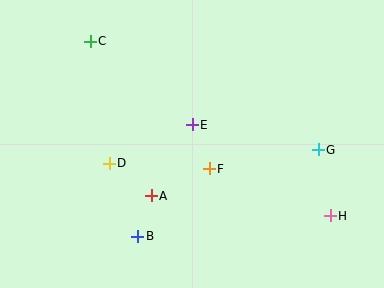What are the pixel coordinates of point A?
Point A is at (151, 196).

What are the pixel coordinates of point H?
Point H is at (330, 216).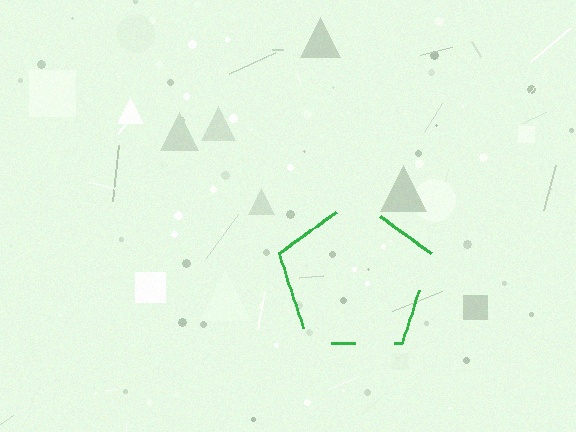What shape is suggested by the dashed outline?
The dashed outline suggests a pentagon.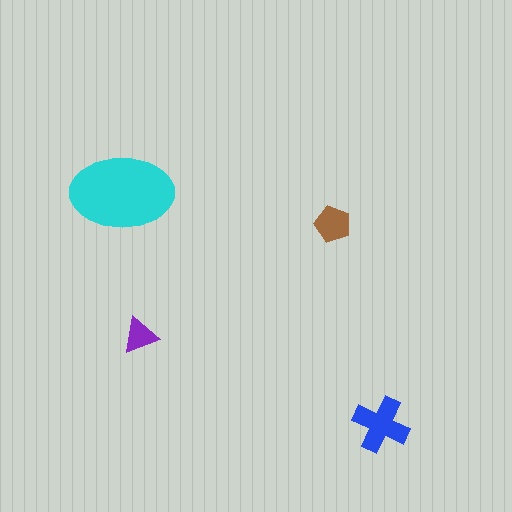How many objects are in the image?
There are 4 objects in the image.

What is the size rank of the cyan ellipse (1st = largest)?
1st.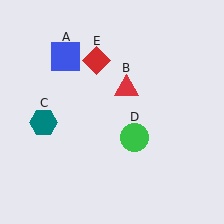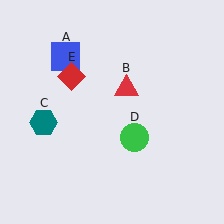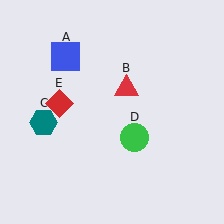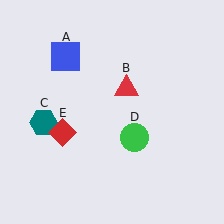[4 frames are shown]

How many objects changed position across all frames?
1 object changed position: red diamond (object E).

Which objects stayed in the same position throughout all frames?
Blue square (object A) and red triangle (object B) and teal hexagon (object C) and green circle (object D) remained stationary.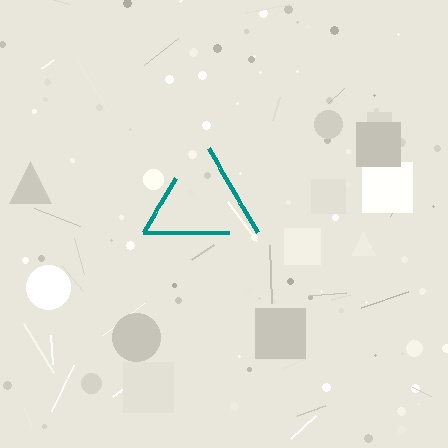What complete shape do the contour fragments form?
The contour fragments form a triangle.